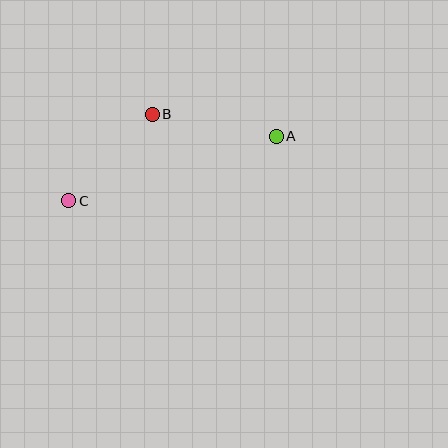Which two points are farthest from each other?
Points A and C are farthest from each other.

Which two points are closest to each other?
Points B and C are closest to each other.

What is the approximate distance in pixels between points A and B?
The distance between A and B is approximately 126 pixels.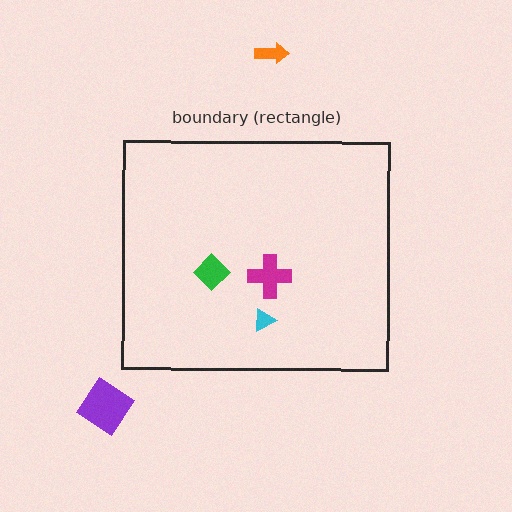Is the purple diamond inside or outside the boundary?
Outside.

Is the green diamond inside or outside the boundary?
Inside.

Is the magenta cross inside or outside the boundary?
Inside.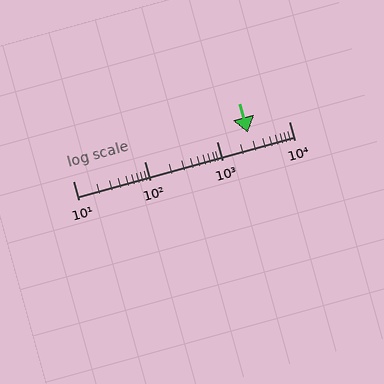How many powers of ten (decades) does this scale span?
The scale spans 3 decades, from 10 to 10000.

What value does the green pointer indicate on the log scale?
The pointer indicates approximately 2700.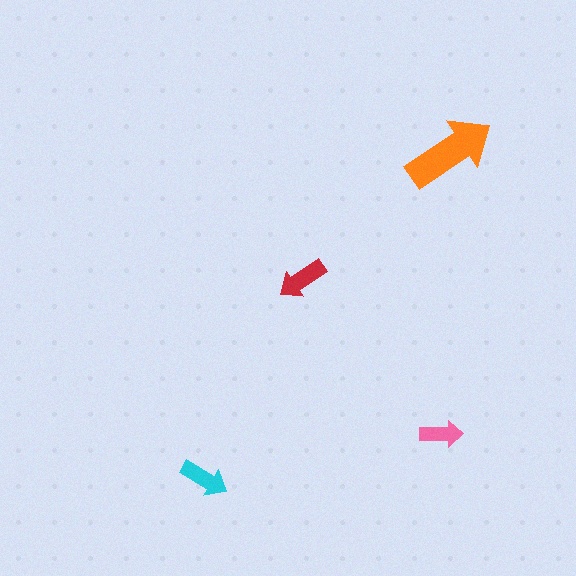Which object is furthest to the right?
The orange arrow is rightmost.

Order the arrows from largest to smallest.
the orange one, the red one, the cyan one, the pink one.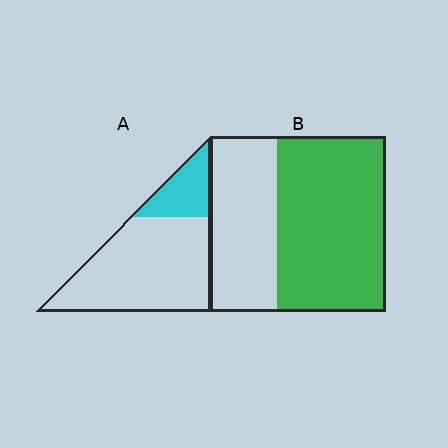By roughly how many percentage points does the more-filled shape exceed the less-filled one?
By roughly 40 percentage points (B over A).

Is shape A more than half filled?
No.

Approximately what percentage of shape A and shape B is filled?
A is approximately 20% and B is approximately 60%.